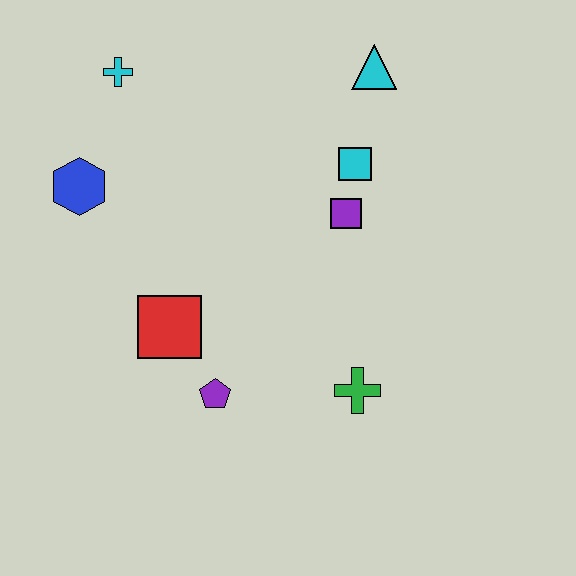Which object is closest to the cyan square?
The purple square is closest to the cyan square.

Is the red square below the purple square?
Yes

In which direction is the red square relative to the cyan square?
The red square is to the left of the cyan square.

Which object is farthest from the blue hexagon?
The green cross is farthest from the blue hexagon.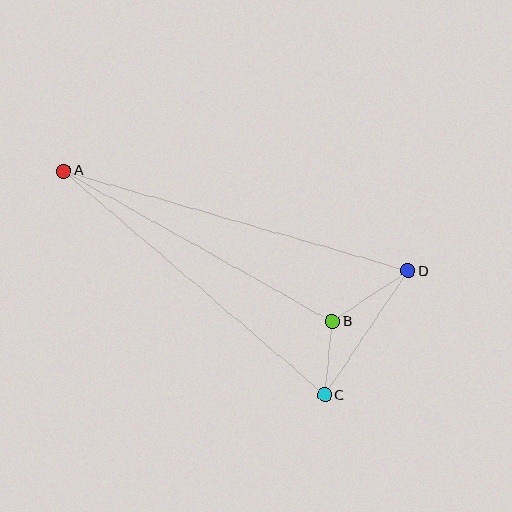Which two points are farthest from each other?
Points A and D are farthest from each other.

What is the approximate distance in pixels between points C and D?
The distance between C and D is approximately 149 pixels.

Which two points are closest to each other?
Points B and C are closest to each other.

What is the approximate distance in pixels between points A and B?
The distance between A and B is approximately 308 pixels.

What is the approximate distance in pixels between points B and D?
The distance between B and D is approximately 91 pixels.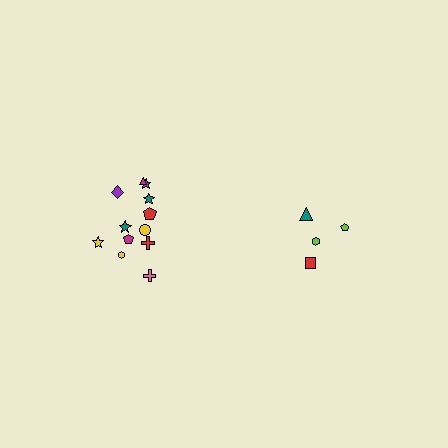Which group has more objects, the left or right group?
The left group.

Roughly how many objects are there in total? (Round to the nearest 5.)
Roughly 15 objects in total.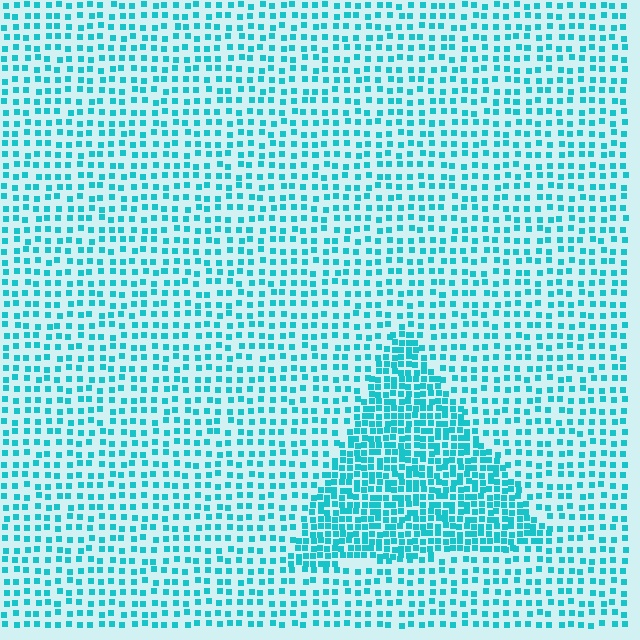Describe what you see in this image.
The image contains small cyan elements arranged at two different densities. A triangle-shaped region is visible where the elements are more densely packed than the surrounding area.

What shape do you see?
I see a triangle.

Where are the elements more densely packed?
The elements are more densely packed inside the triangle boundary.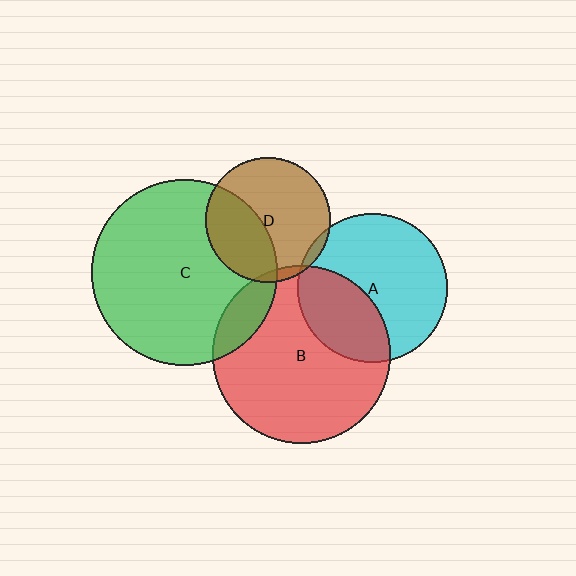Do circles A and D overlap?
Yes.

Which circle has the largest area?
Circle C (green).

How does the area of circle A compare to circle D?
Approximately 1.4 times.